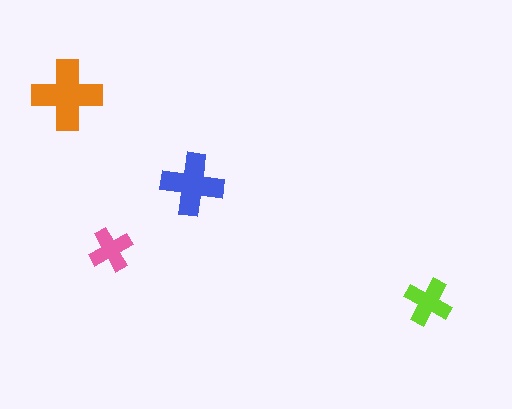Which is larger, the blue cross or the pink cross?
The blue one.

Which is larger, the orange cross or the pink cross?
The orange one.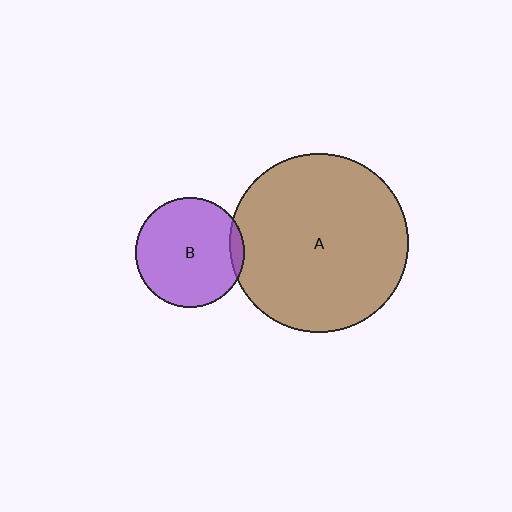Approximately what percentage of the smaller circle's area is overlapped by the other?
Approximately 5%.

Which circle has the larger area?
Circle A (brown).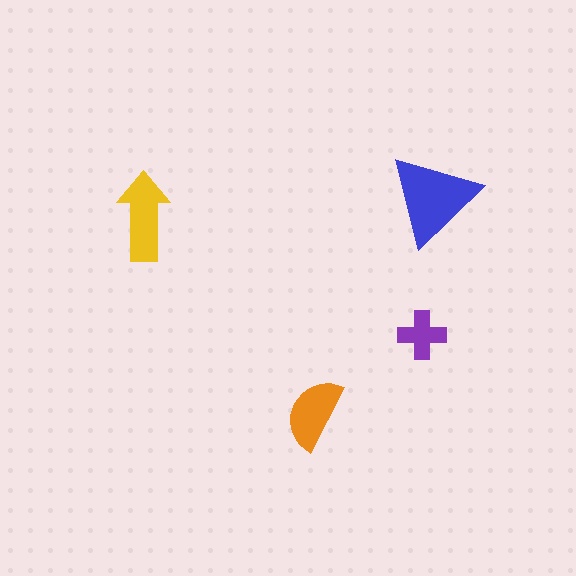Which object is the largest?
The blue triangle.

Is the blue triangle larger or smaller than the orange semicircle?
Larger.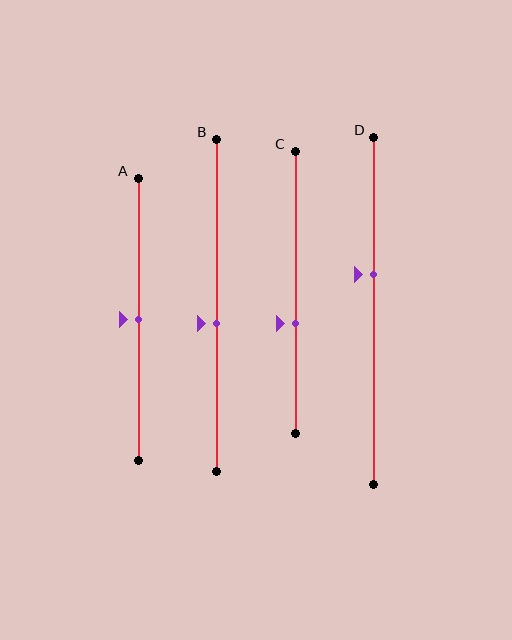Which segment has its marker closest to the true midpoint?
Segment A has its marker closest to the true midpoint.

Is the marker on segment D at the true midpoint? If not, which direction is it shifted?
No, the marker on segment D is shifted upward by about 11% of the segment length.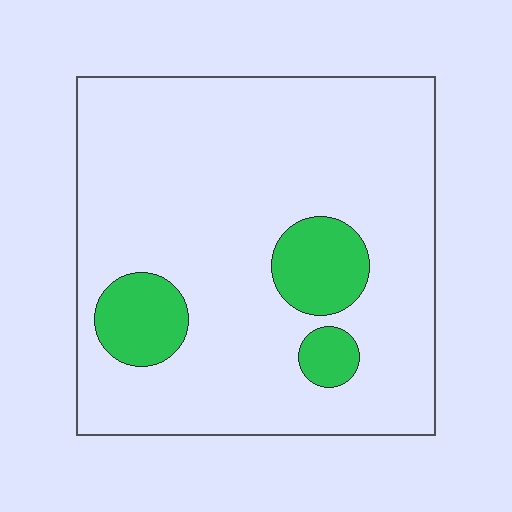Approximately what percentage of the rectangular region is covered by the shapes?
Approximately 15%.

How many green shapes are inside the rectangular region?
3.